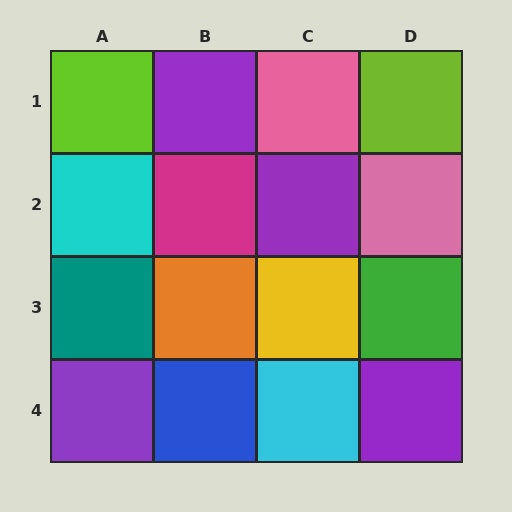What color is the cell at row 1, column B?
Purple.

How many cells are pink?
2 cells are pink.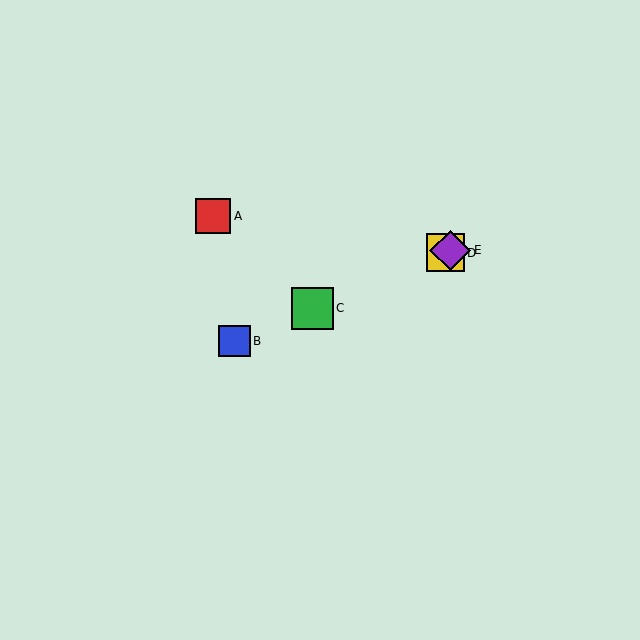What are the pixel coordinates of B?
Object B is at (234, 341).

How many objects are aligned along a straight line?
4 objects (B, C, D, E) are aligned along a straight line.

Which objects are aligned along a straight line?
Objects B, C, D, E are aligned along a straight line.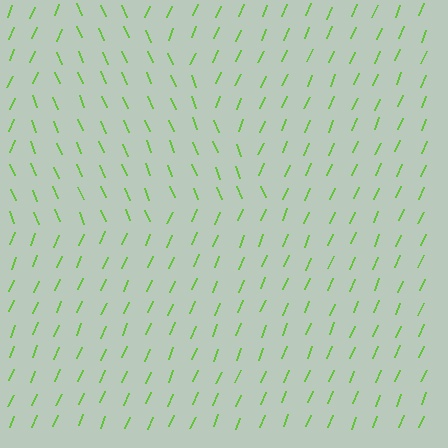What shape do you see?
I see a triangle.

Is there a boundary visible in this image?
Yes, there is a texture boundary formed by a change in line orientation.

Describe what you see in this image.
The image is filled with small lime line segments. A triangle region in the image has lines oriented differently from the surrounding lines, creating a visible texture boundary.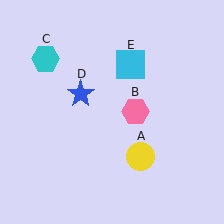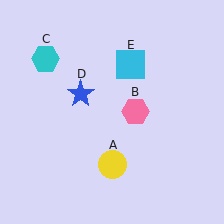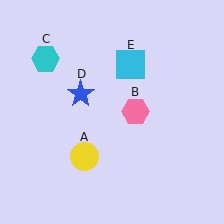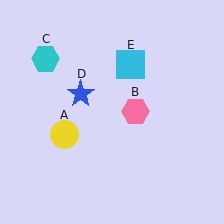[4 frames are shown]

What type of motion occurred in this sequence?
The yellow circle (object A) rotated clockwise around the center of the scene.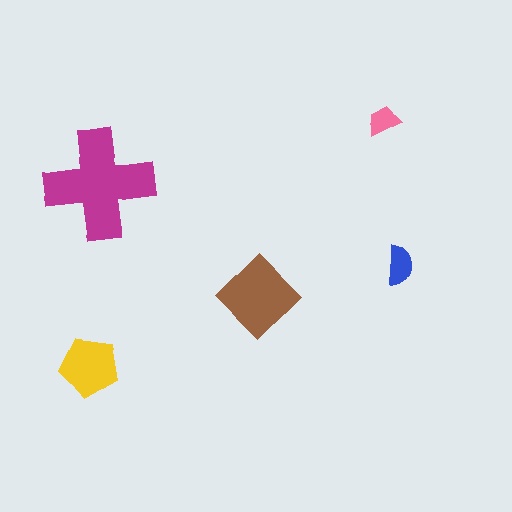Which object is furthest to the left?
The yellow pentagon is leftmost.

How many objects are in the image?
There are 5 objects in the image.